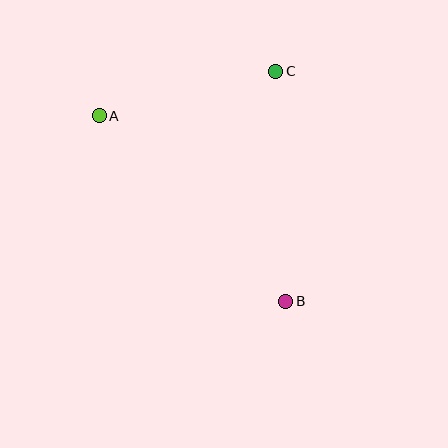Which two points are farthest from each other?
Points A and B are farthest from each other.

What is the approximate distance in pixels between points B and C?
The distance between B and C is approximately 230 pixels.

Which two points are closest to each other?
Points A and C are closest to each other.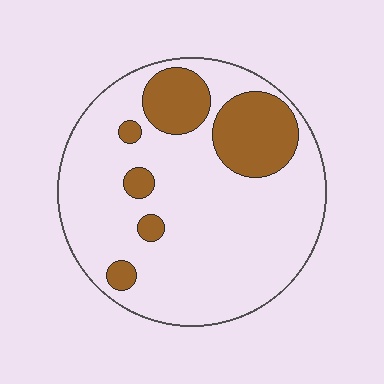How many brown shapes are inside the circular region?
6.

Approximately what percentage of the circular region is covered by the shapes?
Approximately 20%.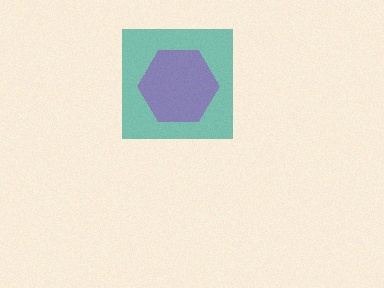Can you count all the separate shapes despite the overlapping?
Yes, there are 2 separate shapes.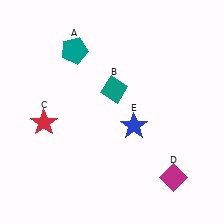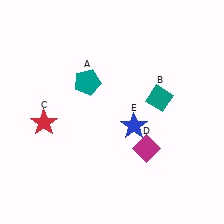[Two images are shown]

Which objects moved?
The objects that moved are: the teal pentagon (A), the teal diamond (B), the magenta diamond (D).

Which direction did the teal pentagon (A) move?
The teal pentagon (A) moved down.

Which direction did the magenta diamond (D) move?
The magenta diamond (D) moved up.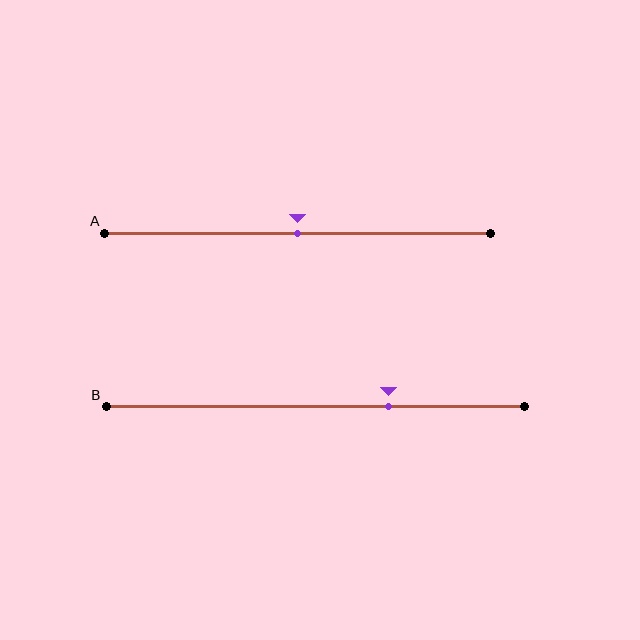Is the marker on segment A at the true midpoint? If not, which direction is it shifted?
Yes, the marker on segment A is at the true midpoint.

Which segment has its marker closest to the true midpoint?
Segment A has its marker closest to the true midpoint.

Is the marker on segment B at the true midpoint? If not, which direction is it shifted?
No, the marker on segment B is shifted to the right by about 17% of the segment length.